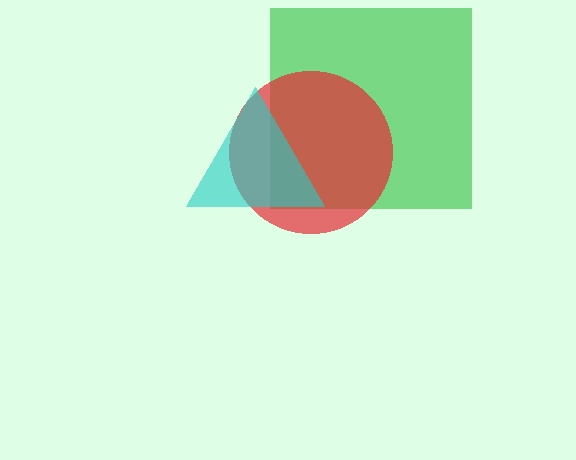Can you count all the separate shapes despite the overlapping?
Yes, there are 3 separate shapes.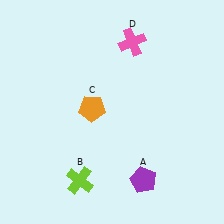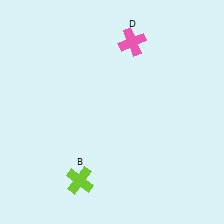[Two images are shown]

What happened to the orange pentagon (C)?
The orange pentagon (C) was removed in Image 2. It was in the top-left area of Image 1.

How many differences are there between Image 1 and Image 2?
There are 2 differences between the two images.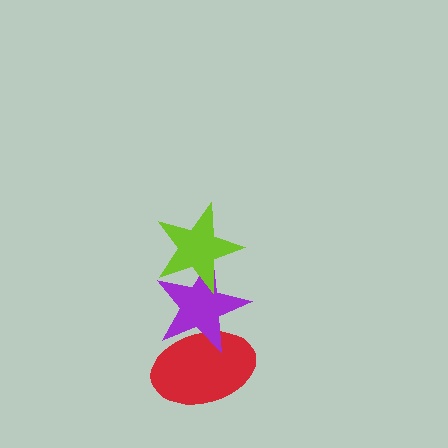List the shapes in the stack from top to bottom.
From top to bottom: the lime star, the purple star, the red ellipse.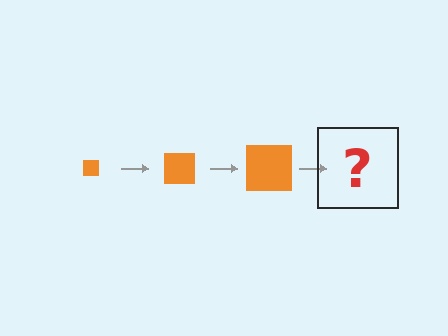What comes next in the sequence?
The next element should be an orange square, larger than the previous one.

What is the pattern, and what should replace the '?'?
The pattern is that the square gets progressively larger each step. The '?' should be an orange square, larger than the previous one.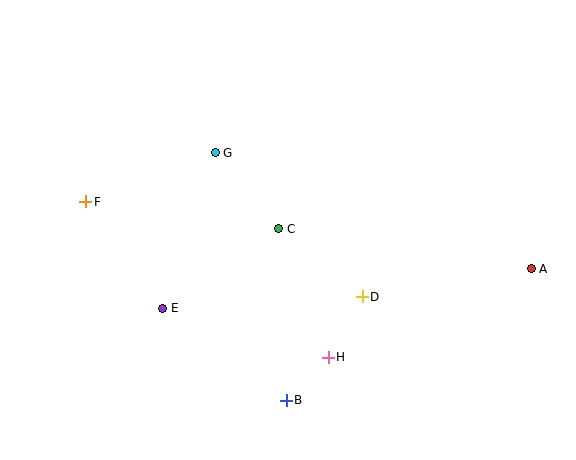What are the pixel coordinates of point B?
Point B is at (286, 400).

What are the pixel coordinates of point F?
Point F is at (86, 202).